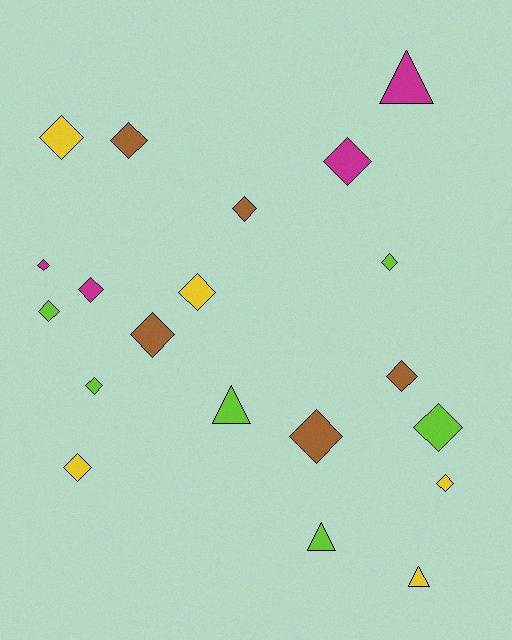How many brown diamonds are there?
There are 5 brown diamonds.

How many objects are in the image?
There are 20 objects.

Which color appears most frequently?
Lime, with 6 objects.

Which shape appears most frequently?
Diamond, with 16 objects.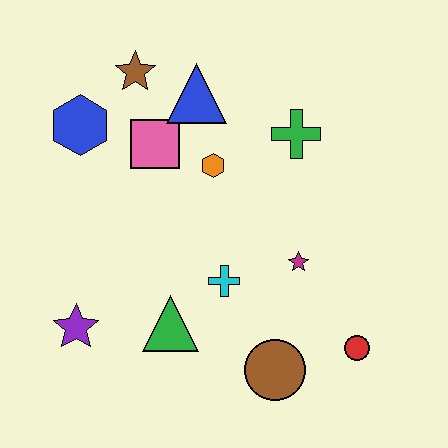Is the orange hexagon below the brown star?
Yes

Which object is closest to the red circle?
The brown circle is closest to the red circle.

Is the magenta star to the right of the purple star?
Yes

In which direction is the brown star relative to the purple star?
The brown star is above the purple star.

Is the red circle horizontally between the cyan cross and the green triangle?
No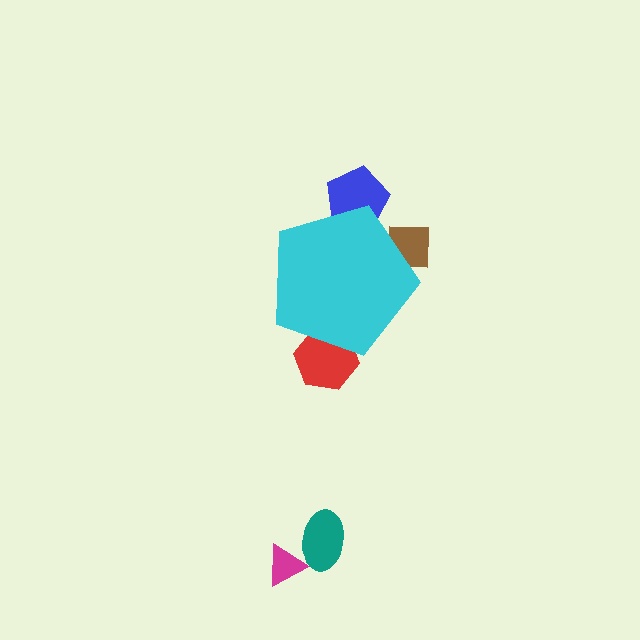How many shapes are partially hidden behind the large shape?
3 shapes are partially hidden.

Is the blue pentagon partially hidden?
Yes, the blue pentagon is partially hidden behind the cyan pentagon.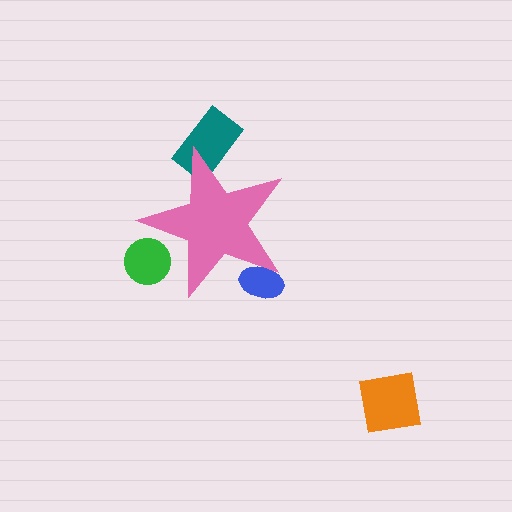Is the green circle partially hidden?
Yes, the green circle is partially hidden behind the pink star.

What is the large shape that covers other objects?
A pink star.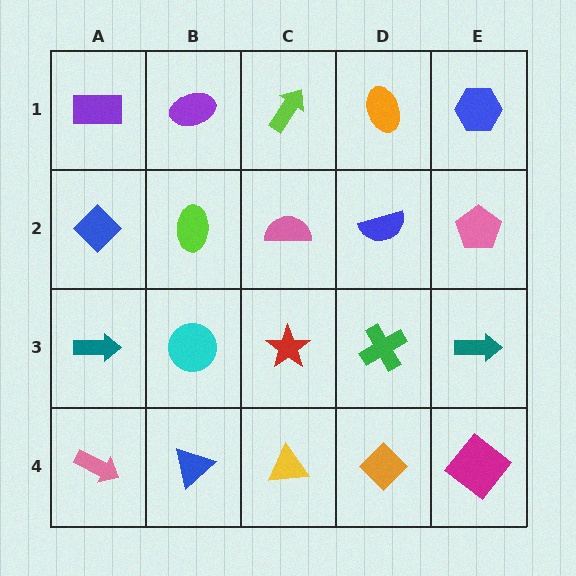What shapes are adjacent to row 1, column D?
A blue semicircle (row 2, column D), a lime arrow (row 1, column C), a blue hexagon (row 1, column E).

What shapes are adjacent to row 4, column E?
A teal arrow (row 3, column E), an orange diamond (row 4, column D).